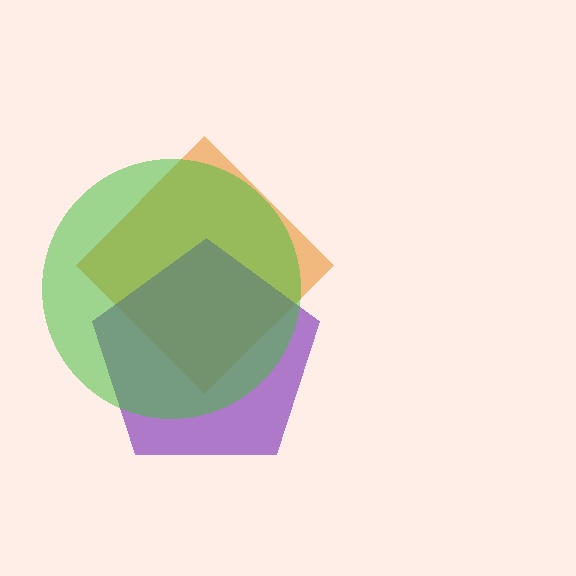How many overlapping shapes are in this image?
There are 3 overlapping shapes in the image.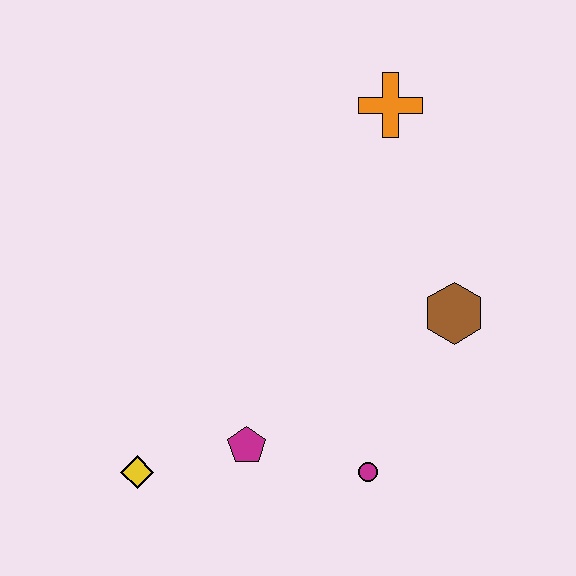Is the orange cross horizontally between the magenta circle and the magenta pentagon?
No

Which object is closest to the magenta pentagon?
The yellow diamond is closest to the magenta pentagon.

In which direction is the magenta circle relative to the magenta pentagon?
The magenta circle is to the right of the magenta pentagon.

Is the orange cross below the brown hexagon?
No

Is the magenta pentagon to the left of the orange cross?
Yes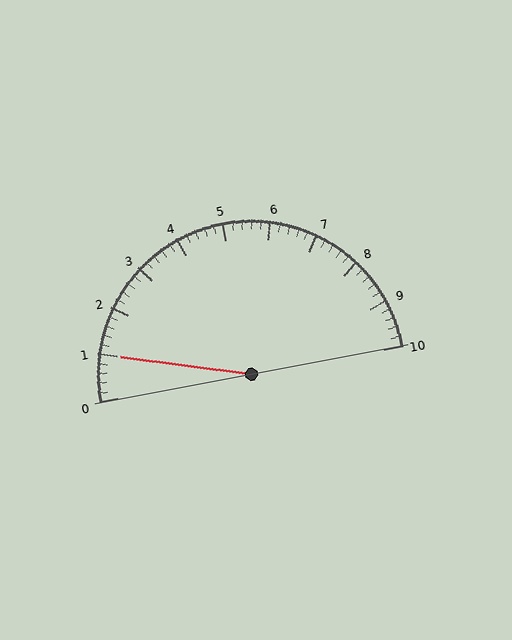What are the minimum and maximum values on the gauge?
The gauge ranges from 0 to 10.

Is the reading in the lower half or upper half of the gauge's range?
The reading is in the lower half of the range (0 to 10).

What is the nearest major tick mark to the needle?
The nearest major tick mark is 1.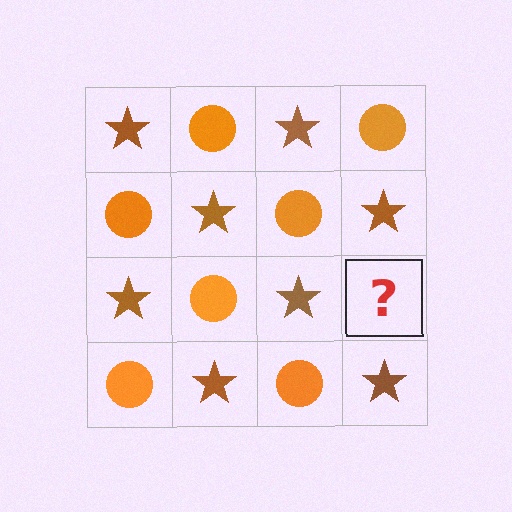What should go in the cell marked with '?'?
The missing cell should contain an orange circle.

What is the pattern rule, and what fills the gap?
The rule is that it alternates brown star and orange circle in a checkerboard pattern. The gap should be filled with an orange circle.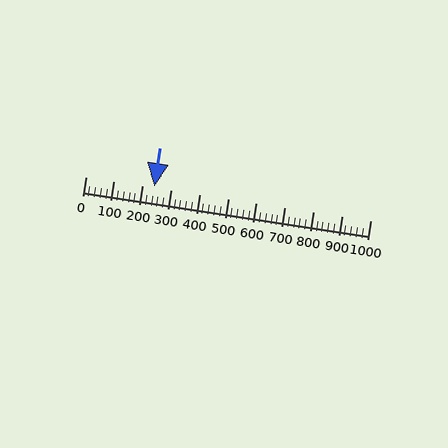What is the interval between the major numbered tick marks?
The major tick marks are spaced 100 units apart.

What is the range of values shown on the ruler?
The ruler shows values from 0 to 1000.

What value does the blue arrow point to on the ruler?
The blue arrow points to approximately 240.